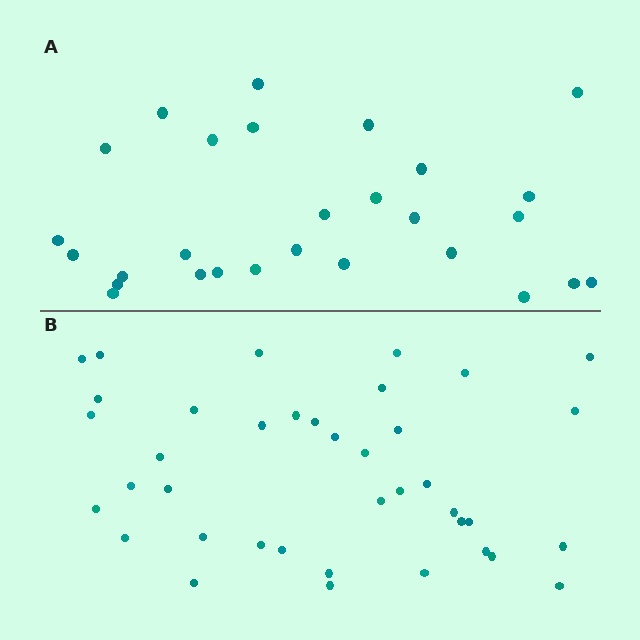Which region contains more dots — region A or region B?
Region B (the bottom region) has more dots.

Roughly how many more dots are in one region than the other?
Region B has roughly 12 or so more dots than region A.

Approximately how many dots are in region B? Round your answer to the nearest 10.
About 40 dots. (The exact count is 39, which rounds to 40.)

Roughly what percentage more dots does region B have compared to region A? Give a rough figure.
About 40% more.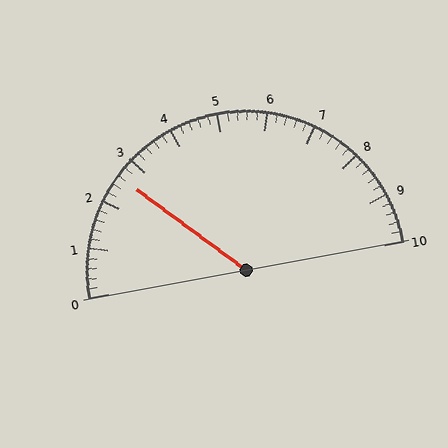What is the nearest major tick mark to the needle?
The nearest major tick mark is 3.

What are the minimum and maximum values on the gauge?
The gauge ranges from 0 to 10.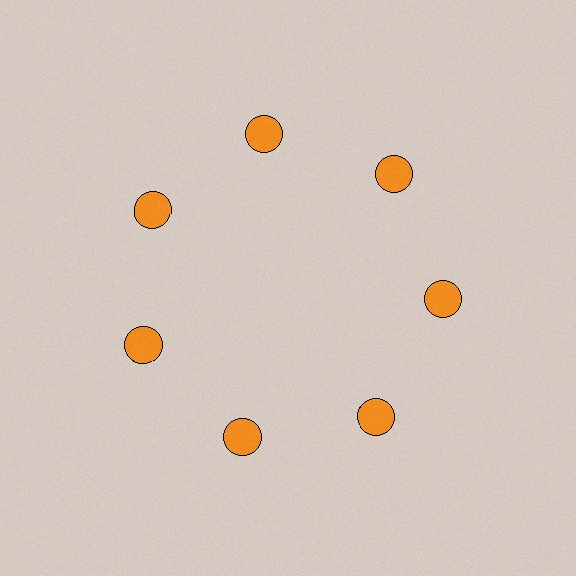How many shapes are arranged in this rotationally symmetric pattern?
There are 7 shapes, arranged in 7 groups of 1.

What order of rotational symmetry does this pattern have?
This pattern has 7-fold rotational symmetry.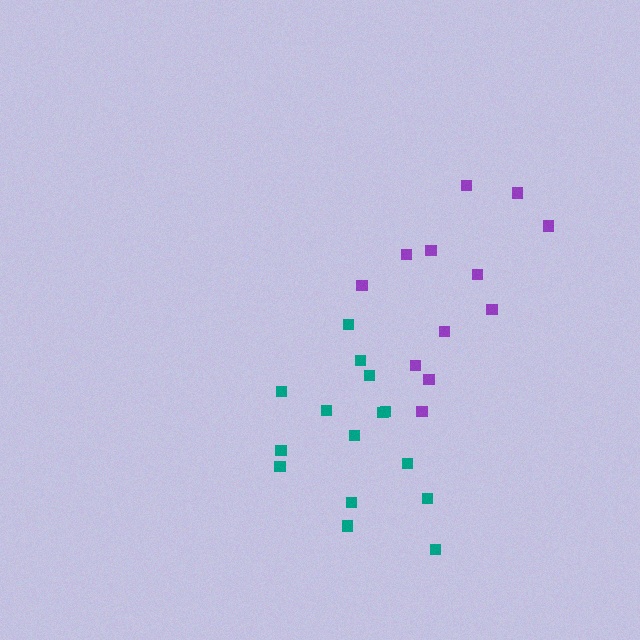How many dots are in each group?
Group 1: 15 dots, Group 2: 12 dots (27 total).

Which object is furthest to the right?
The purple cluster is rightmost.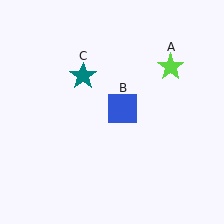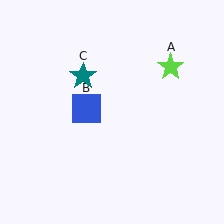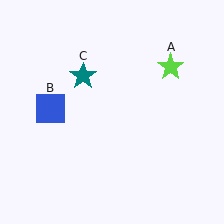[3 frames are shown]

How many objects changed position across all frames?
1 object changed position: blue square (object B).